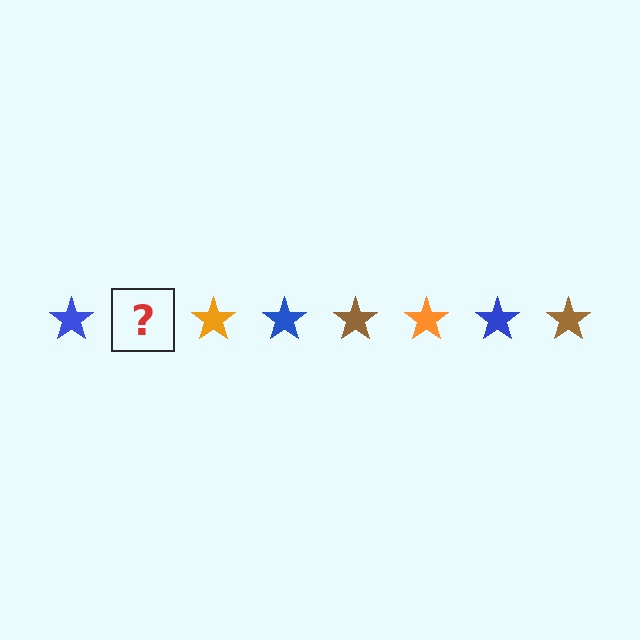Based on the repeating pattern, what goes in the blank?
The blank should be a brown star.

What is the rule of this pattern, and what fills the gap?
The rule is that the pattern cycles through blue, brown, orange stars. The gap should be filled with a brown star.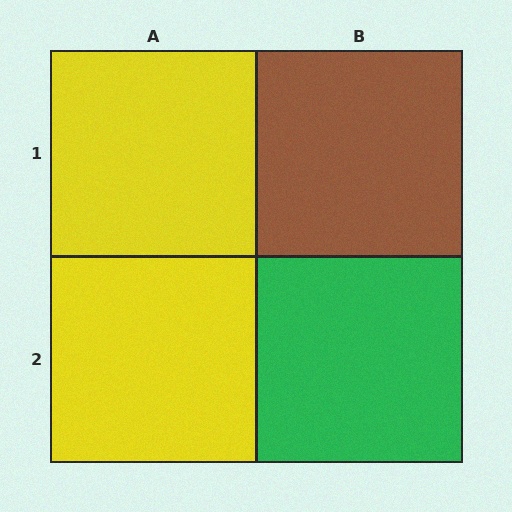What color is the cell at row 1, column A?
Yellow.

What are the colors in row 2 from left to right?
Yellow, green.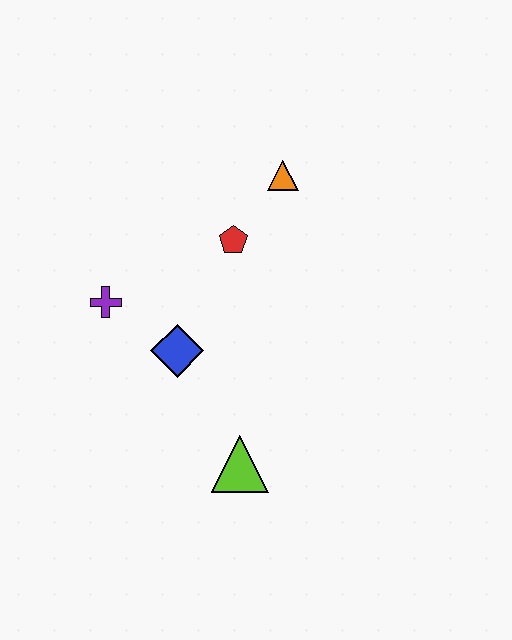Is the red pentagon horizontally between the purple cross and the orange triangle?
Yes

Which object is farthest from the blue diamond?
The orange triangle is farthest from the blue diamond.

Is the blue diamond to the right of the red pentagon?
No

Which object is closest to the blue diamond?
The purple cross is closest to the blue diamond.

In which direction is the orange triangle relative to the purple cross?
The orange triangle is to the right of the purple cross.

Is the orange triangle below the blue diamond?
No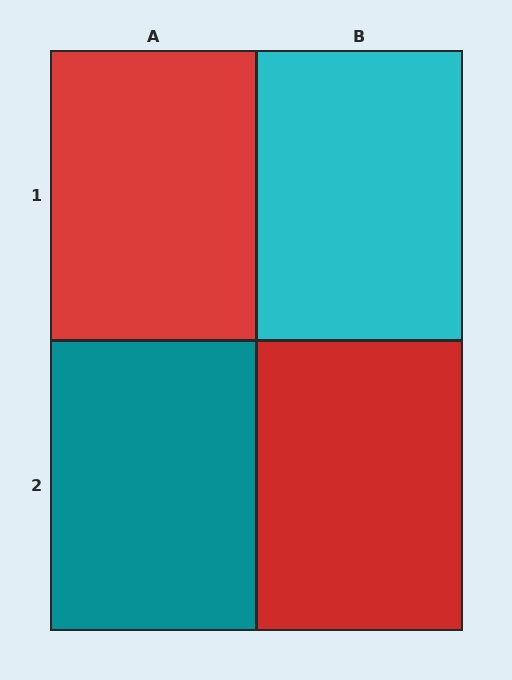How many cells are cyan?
1 cell is cyan.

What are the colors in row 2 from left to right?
Teal, red.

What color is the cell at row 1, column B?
Cyan.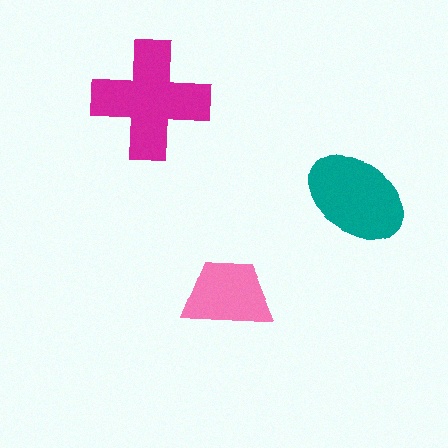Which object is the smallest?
The pink trapezoid.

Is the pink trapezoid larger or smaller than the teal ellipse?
Smaller.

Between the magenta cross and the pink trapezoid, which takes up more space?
The magenta cross.